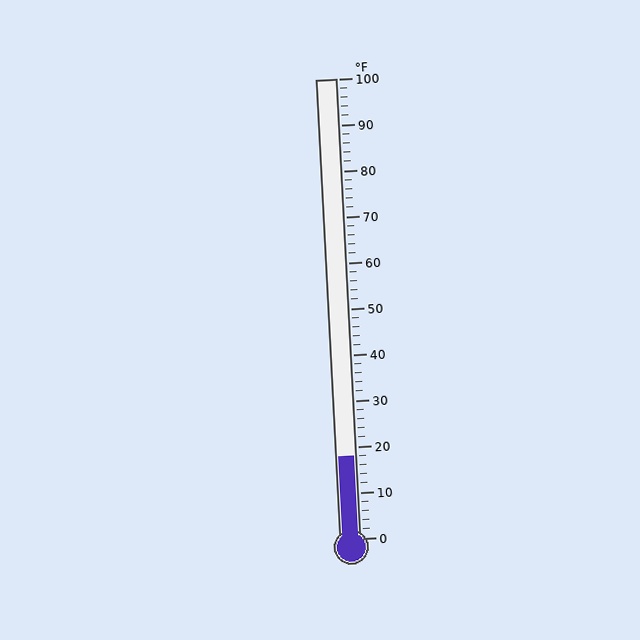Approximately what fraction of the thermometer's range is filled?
The thermometer is filled to approximately 20% of its range.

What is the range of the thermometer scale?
The thermometer scale ranges from 0°F to 100°F.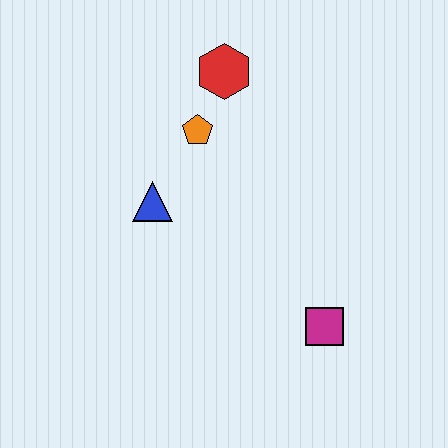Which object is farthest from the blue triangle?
The magenta square is farthest from the blue triangle.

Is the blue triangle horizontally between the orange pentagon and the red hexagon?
No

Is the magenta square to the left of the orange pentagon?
No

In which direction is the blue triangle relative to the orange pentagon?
The blue triangle is below the orange pentagon.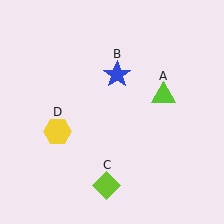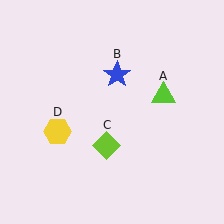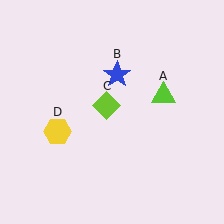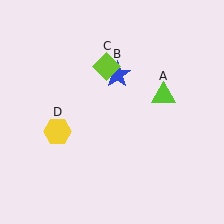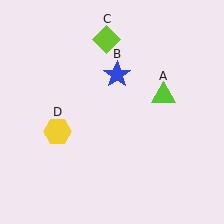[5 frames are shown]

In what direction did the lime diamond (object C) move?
The lime diamond (object C) moved up.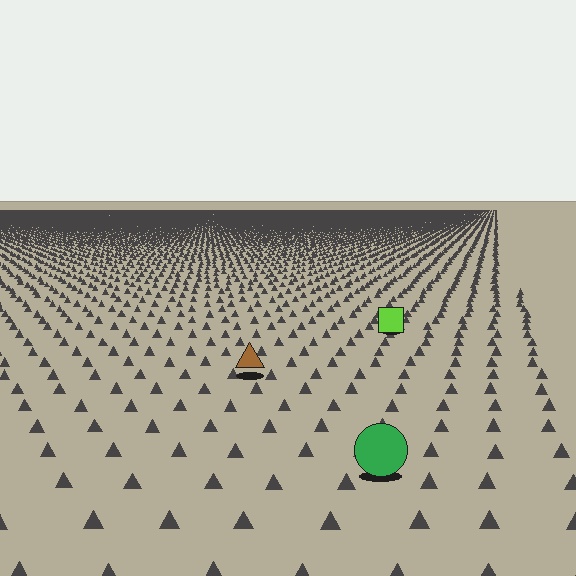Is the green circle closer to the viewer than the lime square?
Yes. The green circle is closer — you can tell from the texture gradient: the ground texture is coarser near it.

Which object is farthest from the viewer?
The lime square is farthest from the viewer. It appears smaller and the ground texture around it is denser.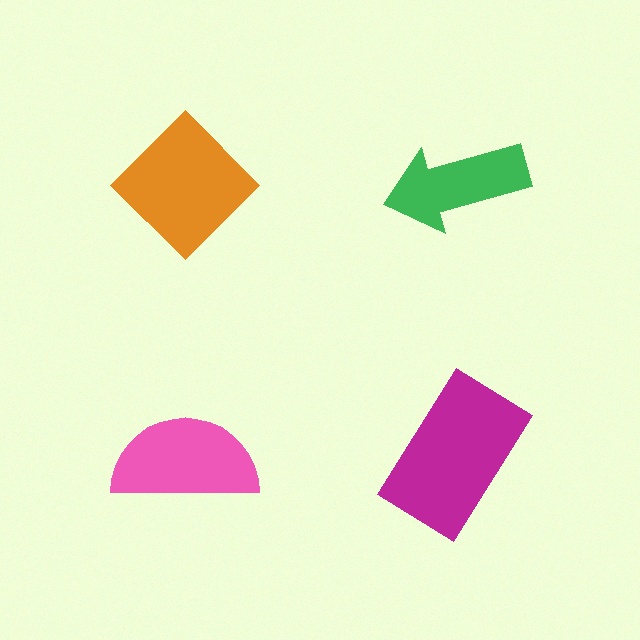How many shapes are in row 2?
2 shapes.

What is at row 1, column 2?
A green arrow.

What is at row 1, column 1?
An orange diamond.